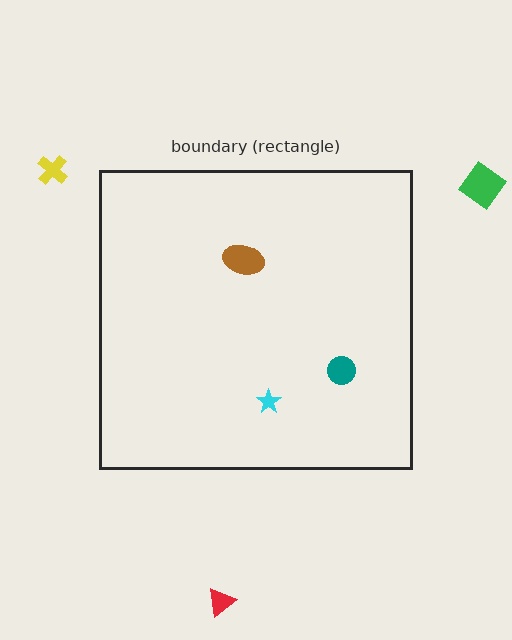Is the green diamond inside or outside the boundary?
Outside.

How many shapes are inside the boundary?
3 inside, 3 outside.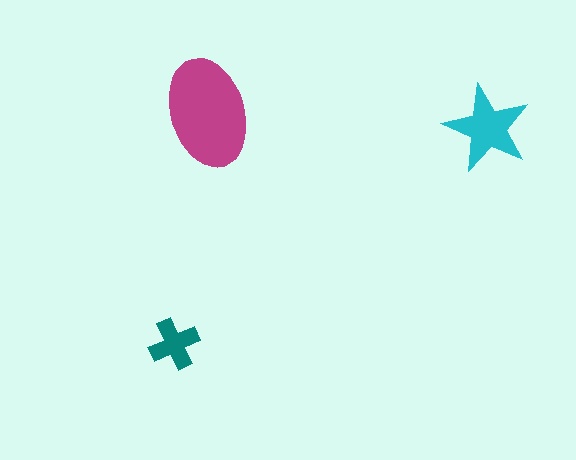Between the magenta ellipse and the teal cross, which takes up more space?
The magenta ellipse.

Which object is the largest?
The magenta ellipse.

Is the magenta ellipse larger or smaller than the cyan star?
Larger.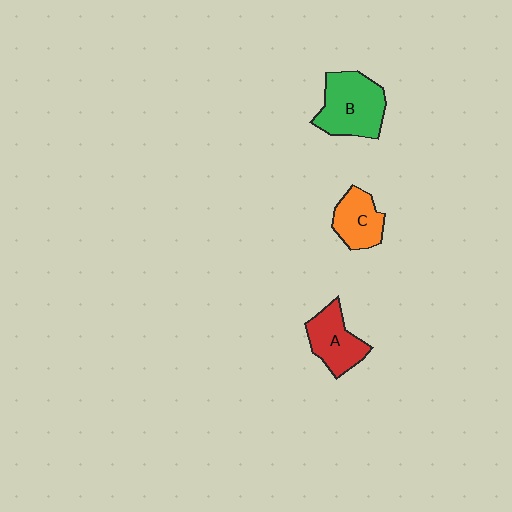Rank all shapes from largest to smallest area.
From largest to smallest: B (green), A (red), C (orange).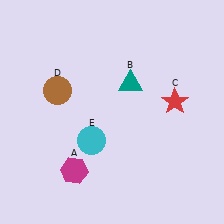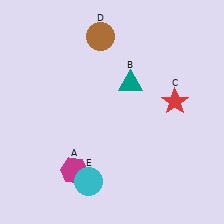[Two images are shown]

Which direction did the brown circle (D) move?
The brown circle (D) moved up.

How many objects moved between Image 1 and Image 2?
2 objects moved between the two images.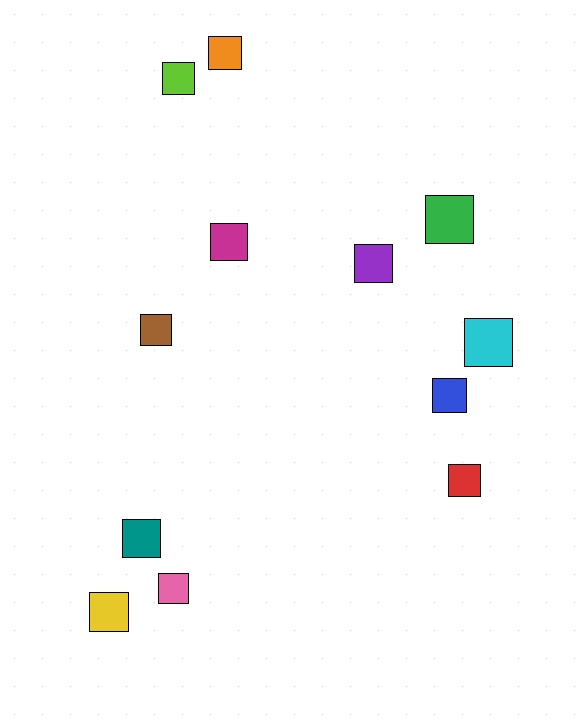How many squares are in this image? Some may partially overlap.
There are 12 squares.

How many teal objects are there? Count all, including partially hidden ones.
There is 1 teal object.